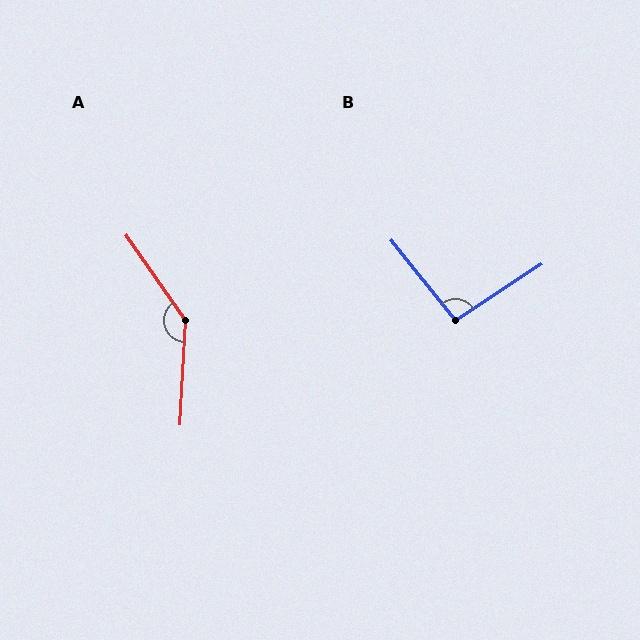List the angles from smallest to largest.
B (95°), A (142°).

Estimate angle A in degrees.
Approximately 142 degrees.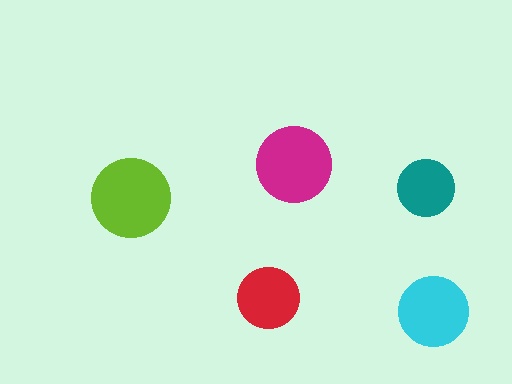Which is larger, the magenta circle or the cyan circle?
The magenta one.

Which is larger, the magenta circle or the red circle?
The magenta one.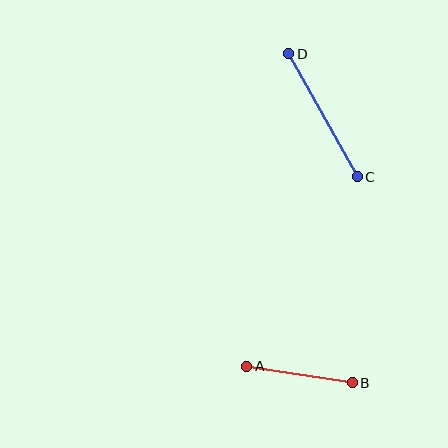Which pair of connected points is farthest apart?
Points C and D are farthest apart.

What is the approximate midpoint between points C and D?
The midpoint is at approximately (323, 115) pixels.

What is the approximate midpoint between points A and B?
The midpoint is at approximately (300, 375) pixels.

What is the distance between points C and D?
The distance is approximately 141 pixels.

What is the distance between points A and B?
The distance is approximately 107 pixels.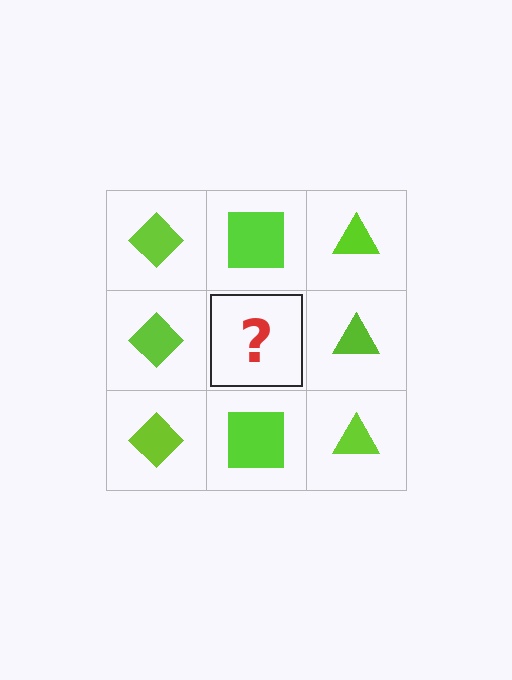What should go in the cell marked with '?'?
The missing cell should contain a lime square.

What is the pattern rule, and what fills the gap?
The rule is that each column has a consistent shape. The gap should be filled with a lime square.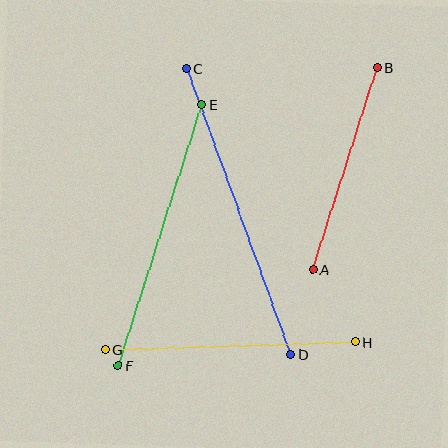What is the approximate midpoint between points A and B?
The midpoint is at approximately (345, 169) pixels.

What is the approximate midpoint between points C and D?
The midpoint is at approximately (238, 211) pixels.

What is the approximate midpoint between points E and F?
The midpoint is at approximately (160, 235) pixels.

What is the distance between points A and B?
The distance is approximately 212 pixels.